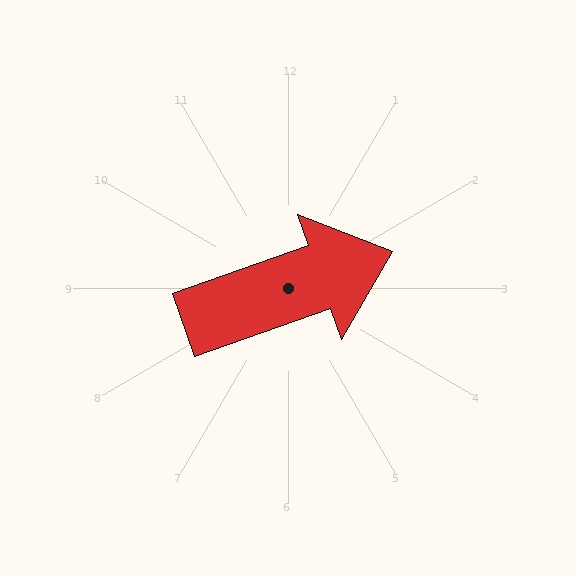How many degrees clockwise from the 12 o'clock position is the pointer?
Approximately 71 degrees.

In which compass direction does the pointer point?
East.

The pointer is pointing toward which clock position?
Roughly 2 o'clock.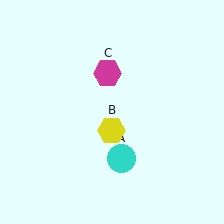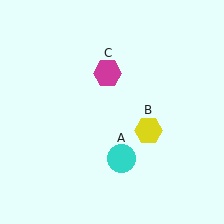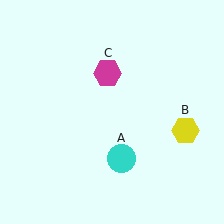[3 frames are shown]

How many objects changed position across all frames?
1 object changed position: yellow hexagon (object B).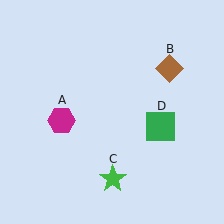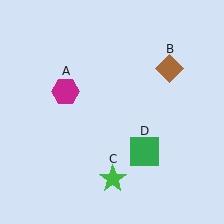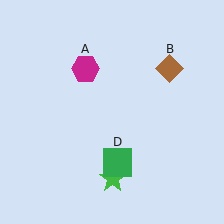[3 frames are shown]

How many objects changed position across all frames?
2 objects changed position: magenta hexagon (object A), green square (object D).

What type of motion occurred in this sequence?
The magenta hexagon (object A), green square (object D) rotated clockwise around the center of the scene.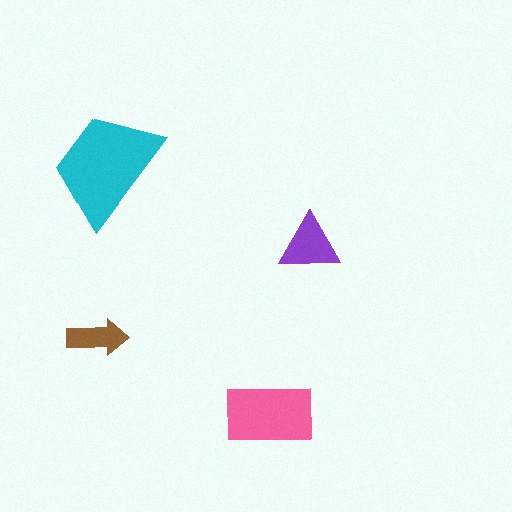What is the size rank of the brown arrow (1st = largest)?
4th.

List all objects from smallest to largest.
The brown arrow, the purple triangle, the pink rectangle, the cyan trapezoid.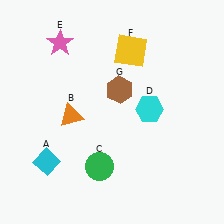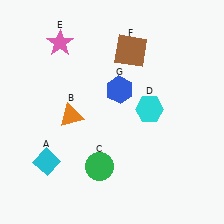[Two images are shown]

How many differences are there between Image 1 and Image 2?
There are 2 differences between the two images.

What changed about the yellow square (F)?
In Image 1, F is yellow. In Image 2, it changed to brown.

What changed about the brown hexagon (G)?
In Image 1, G is brown. In Image 2, it changed to blue.